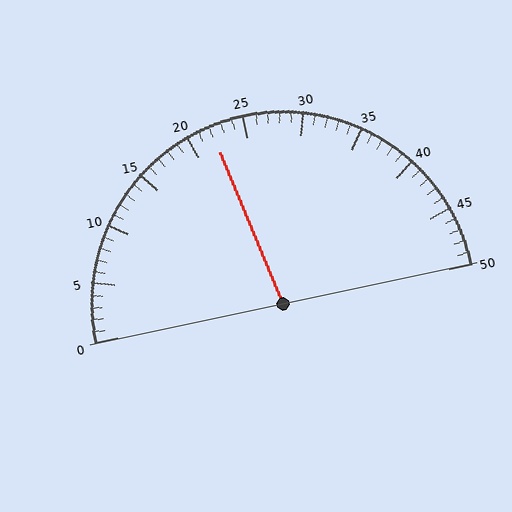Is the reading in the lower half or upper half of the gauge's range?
The reading is in the lower half of the range (0 to 50).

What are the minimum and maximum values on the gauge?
The gauge ranges from 0 to 50.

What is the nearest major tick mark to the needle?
The nearest major tick mark is 20.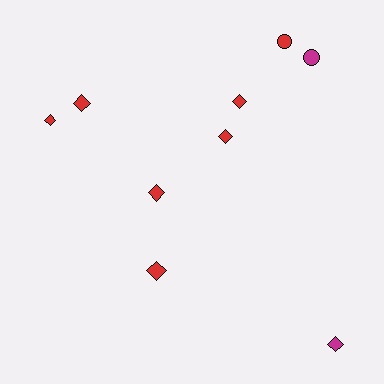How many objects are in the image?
There are 9 objects.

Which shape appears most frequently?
Diamond, with 7 objects.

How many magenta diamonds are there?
There is 1 magenta diamond.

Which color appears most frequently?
Red, with 7 objects.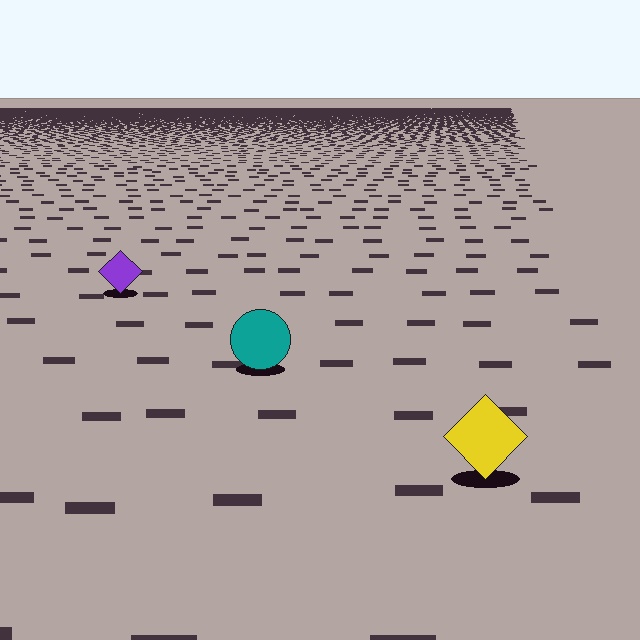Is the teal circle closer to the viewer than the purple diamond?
Yes. The teal circle is closer — you can tell from the texture gradient: the ground texture is coarser near it.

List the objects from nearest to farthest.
From nearest to farthest: the yellow diamond, the teal circle, the purple diamond.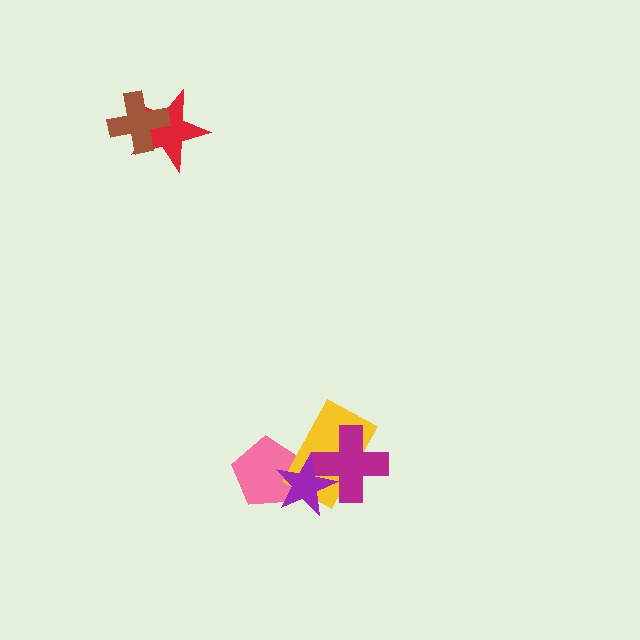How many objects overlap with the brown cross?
1 object overlaps with the brown cross.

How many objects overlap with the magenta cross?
2 objects overlap with the magenta cross.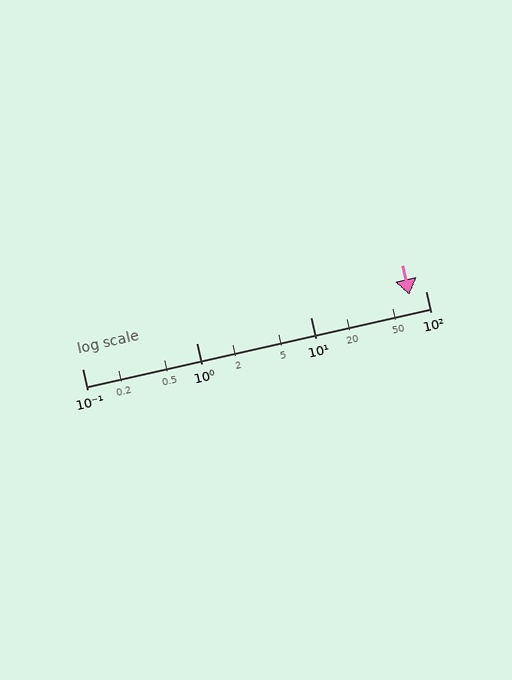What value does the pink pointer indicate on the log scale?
The pointer indicates approximately 72.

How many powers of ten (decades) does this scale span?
The scale spans 3 decades, from 0.1 to 100.